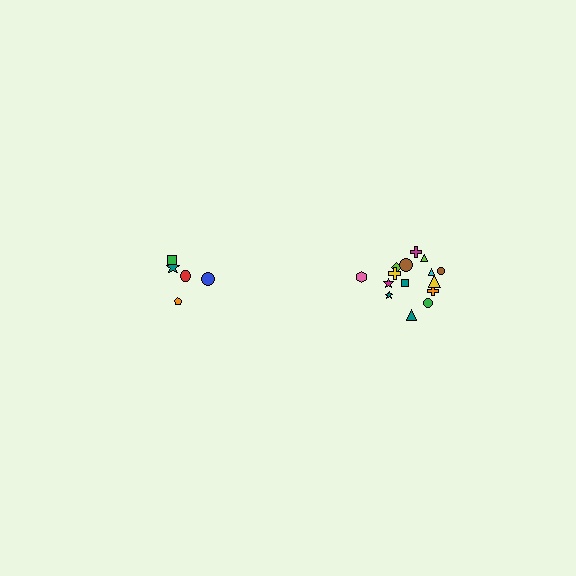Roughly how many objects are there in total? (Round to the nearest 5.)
Roughly 20 objects in total.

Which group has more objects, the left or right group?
The right group.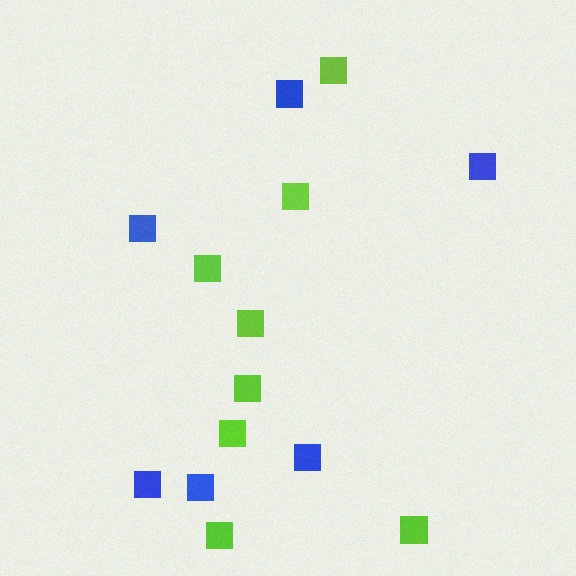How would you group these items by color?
There are 2 groups: one group of blue squares (6) and one group of lime squares (8).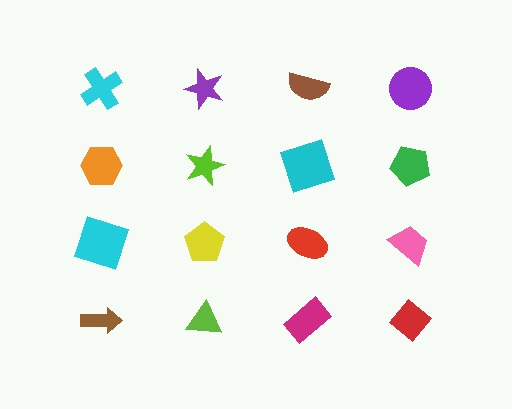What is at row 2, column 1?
An orange hexagon.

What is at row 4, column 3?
A magenta rectangle.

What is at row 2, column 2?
A lime star.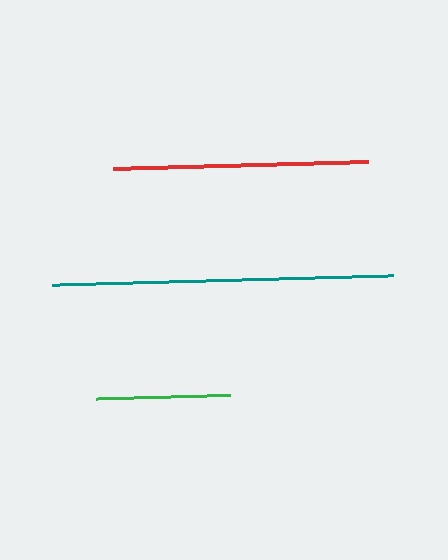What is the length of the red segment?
The red segment is approximately 256 pixels long.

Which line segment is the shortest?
The green line is the shortest at approximately 133 pixels.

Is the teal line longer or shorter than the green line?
The teal line is longer than the green line.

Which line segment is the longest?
The teal line is the longest at approximately 341 pixels.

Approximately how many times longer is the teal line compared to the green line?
The teal line is approximately 2.6 times the length of the green line.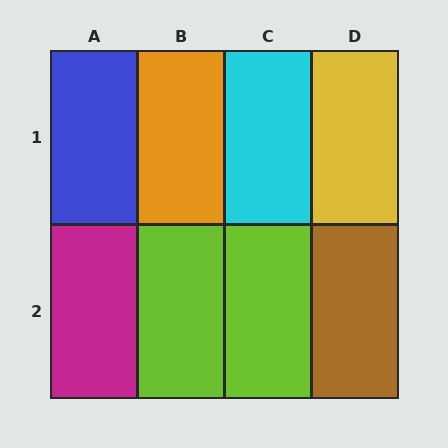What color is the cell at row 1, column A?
Blue.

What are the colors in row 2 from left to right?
Magenta, lime, lime, brown.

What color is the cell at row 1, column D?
Yellow.